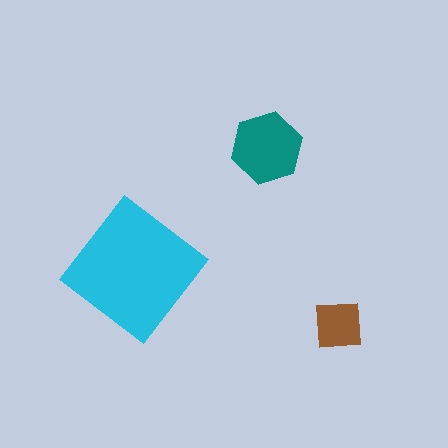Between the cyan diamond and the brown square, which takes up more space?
The cyan diamond.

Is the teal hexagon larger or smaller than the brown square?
Larger.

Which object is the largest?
The cyan diamond.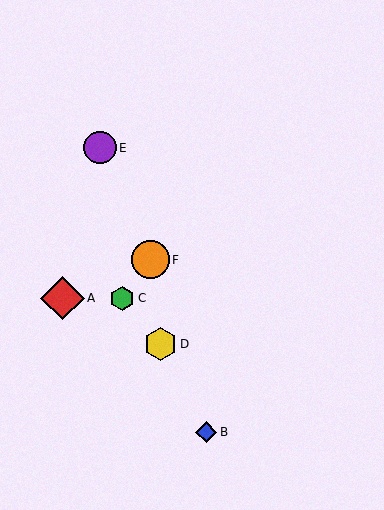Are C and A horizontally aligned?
Yes, both are at y≈298.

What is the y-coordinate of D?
Object D is at y≈344.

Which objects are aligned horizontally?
Objects A, C are aligned horizontally.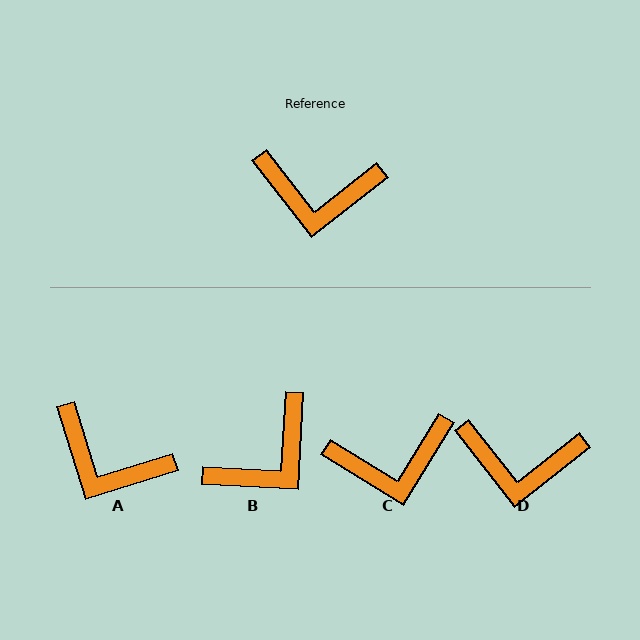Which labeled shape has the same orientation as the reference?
D.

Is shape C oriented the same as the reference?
No, it is off by about 20 degrees.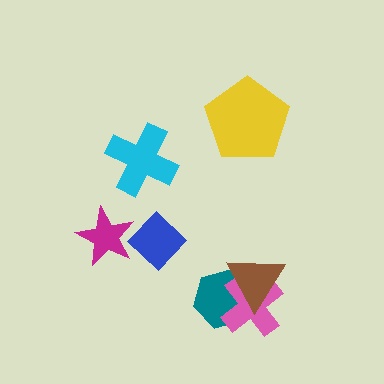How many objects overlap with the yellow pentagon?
0 objects overlap with the yellow pentagon.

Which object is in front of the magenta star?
The blue diamond is in front of the magenta star.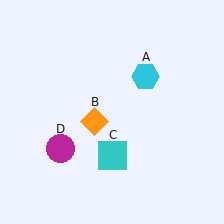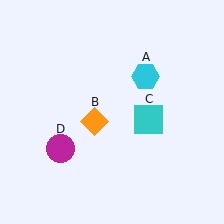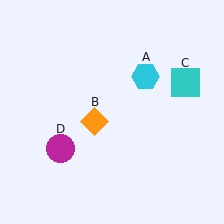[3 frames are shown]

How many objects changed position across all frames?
1 object changed position: cyan square (object C).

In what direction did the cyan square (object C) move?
The cyan square (object C) moved up and to the right.